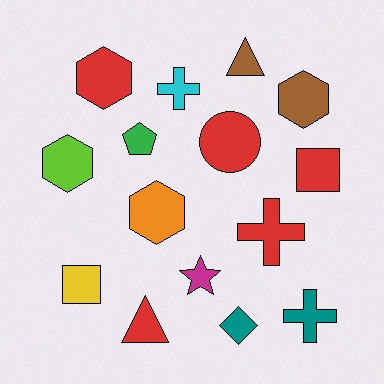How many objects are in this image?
There are 15 objects.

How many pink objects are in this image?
There are no pink objects.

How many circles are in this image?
There is 1 circle.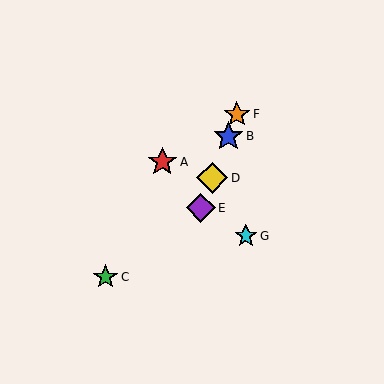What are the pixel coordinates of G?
Object G is at (246, 236).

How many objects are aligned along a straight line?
4 objects (B, D, E, F) are aligned along a straight line.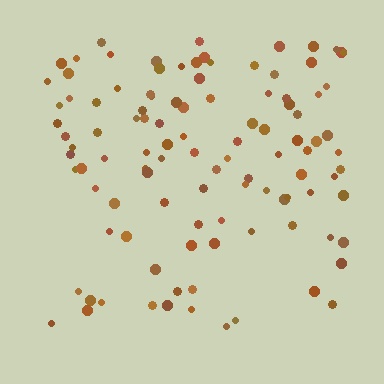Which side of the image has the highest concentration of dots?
The top.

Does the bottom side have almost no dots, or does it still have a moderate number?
Still a moderate number, just noticeably fewer than the top.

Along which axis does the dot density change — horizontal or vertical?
Vertical.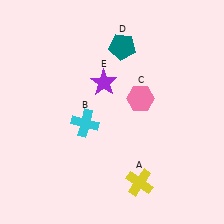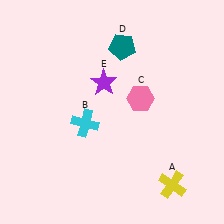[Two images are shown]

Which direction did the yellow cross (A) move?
The yellow cross (A) moved right.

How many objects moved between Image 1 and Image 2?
1 object moved between the two images.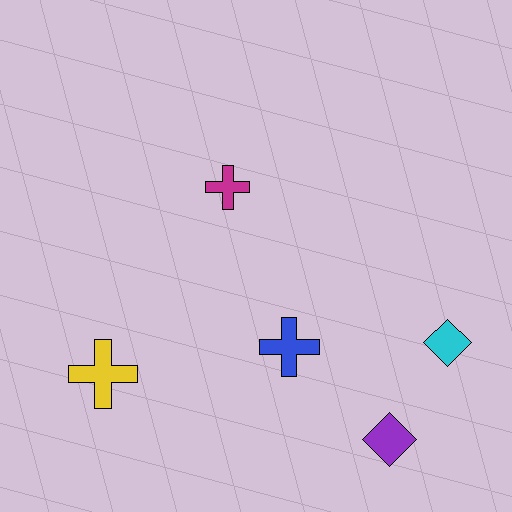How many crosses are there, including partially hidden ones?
There are 3 crosses.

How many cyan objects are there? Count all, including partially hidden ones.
There is 1 cyan object.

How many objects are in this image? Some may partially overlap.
There are 5 objects.